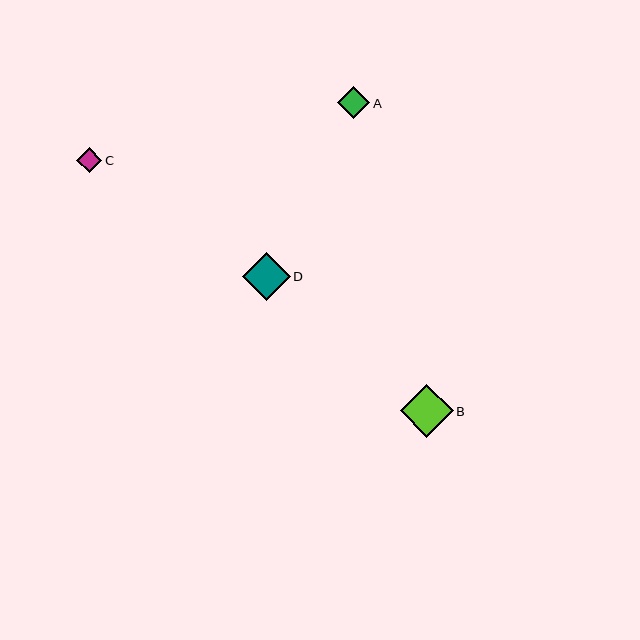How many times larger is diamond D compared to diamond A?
Diamond D is approximately 1.5 times the size of diamond A.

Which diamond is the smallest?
Diamond C is the smallest with a size of approximately 25 pixels.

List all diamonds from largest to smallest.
From largest to smallest: B, D, A, C.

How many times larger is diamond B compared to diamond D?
Diamond B is approximately 1.1 times the size of diamond D.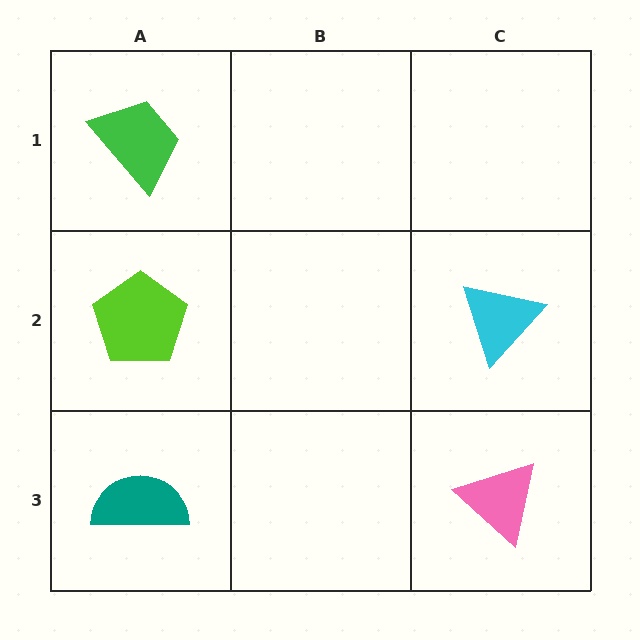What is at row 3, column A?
A teal semicircle.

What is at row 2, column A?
A lime pentagon.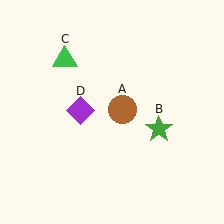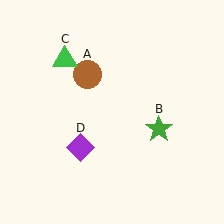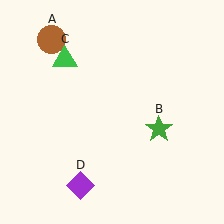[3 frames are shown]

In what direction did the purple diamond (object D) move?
The purple diamond (object D) moved down.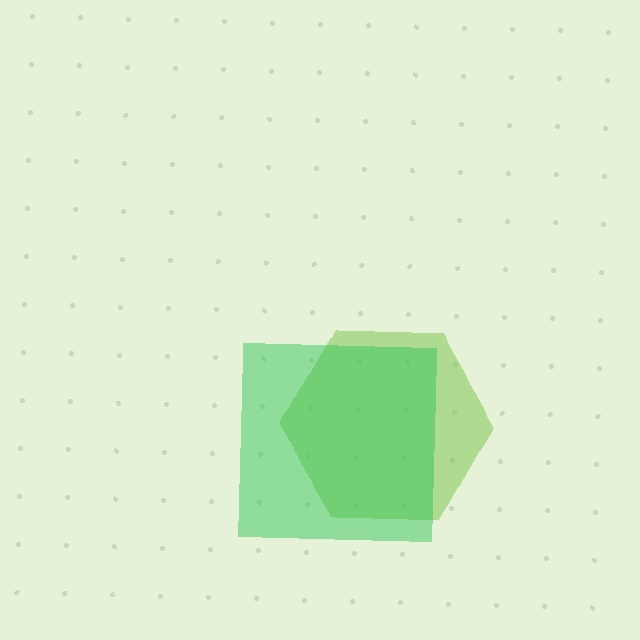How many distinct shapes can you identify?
There are 2 distinct shapes: a lime hexagon, a green square.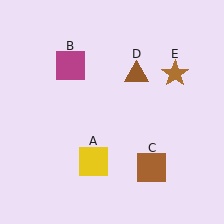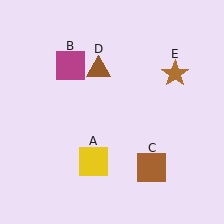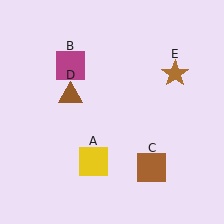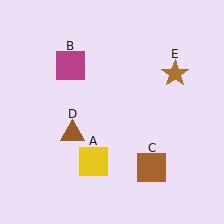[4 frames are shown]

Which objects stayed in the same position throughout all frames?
Yellow square (object A) and magenta square (object B) and brown square (object C) and brown star (object E) remained stationary.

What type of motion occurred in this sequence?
The brown triangle (object D) rotated counterclockwise around the center of the scene.